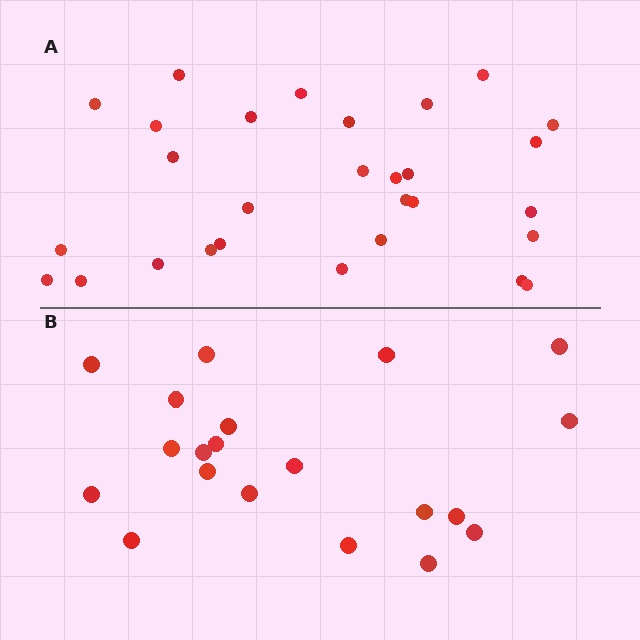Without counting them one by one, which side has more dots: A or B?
Region A (the top region) has more dots.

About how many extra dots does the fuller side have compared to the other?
Region A has roughly 8 or so more dots than region B.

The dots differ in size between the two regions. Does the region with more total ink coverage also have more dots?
No. Region B has more total ink coverage because its dots are larger, but region A actually contains more individual dots. Total area can be misleading — the number of items is what matters here.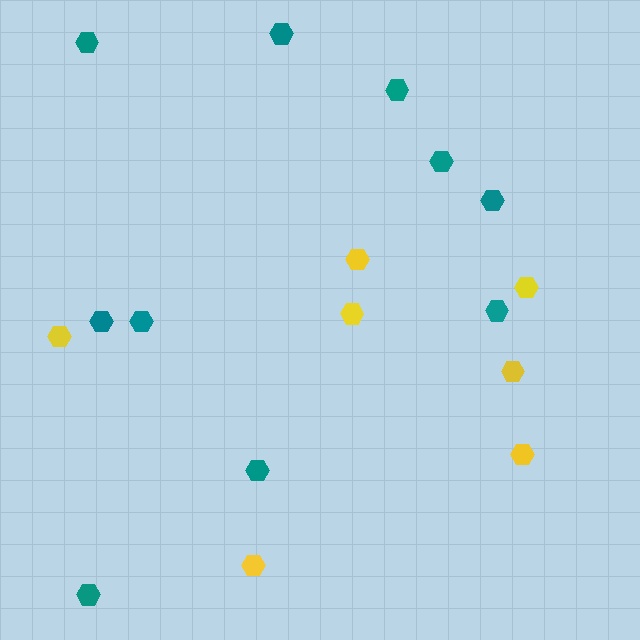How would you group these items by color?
There are 2 groups: one group of yellow hexagons (7) and one group of teal hexagons (10).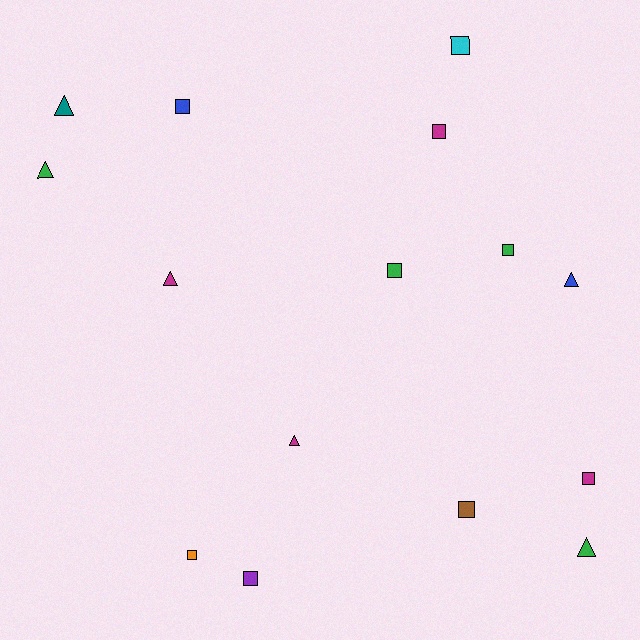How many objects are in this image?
There are 15 objects.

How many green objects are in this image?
There are 4 green objects.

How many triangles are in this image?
There are 6 triangles.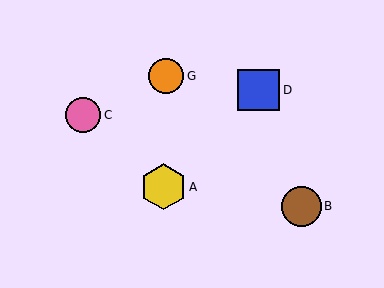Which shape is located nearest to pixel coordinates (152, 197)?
The yellow hexagon (labeled A) at (163, 187) is nearest to that location.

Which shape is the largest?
The yellow hexagon (labeled A) is the largest.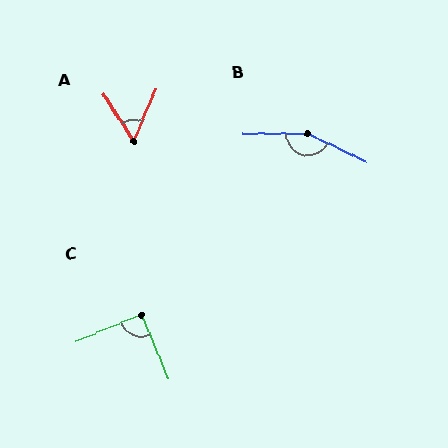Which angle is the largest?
B, at approximately 154 degrees.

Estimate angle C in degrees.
Approximately 90 degrees.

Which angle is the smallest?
A, at approximately 56 degrees.